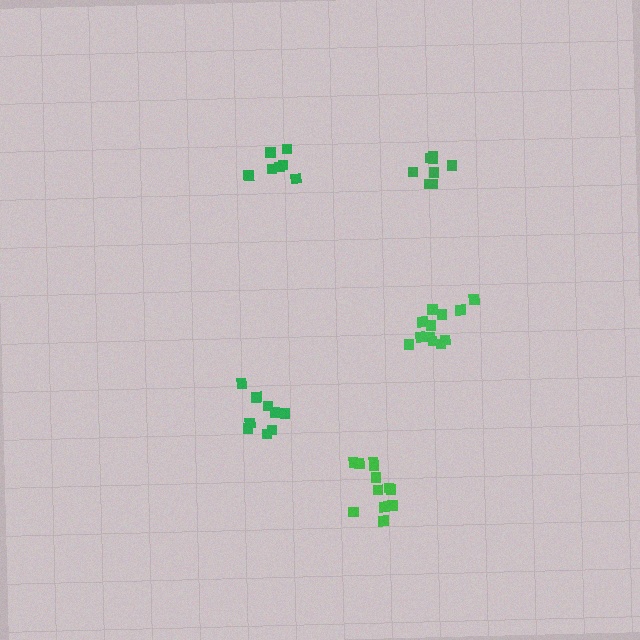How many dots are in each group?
Group 1: 7 dots, Group 2: 9 dots, Group 3: 8 dots, Group 4: 12 dots, Group 5: 12 dots (48 total).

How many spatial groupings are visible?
There are 5 spatial groupings.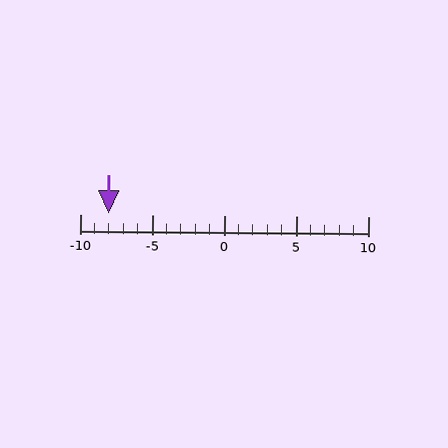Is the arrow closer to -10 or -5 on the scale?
The arrow is closer to -10.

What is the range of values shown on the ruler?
The ruler shows values from -10 to 10.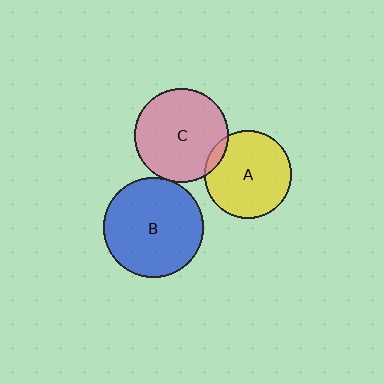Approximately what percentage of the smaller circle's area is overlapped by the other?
Approximately 5%.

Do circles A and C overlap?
Yes.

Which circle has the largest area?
Circle B (blue).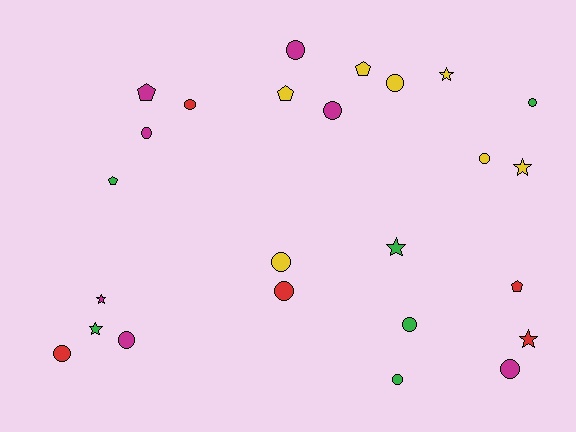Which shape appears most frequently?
Circle, with 14 objects.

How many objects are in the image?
There are 25 objects.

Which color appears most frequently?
Yellow, with 7 objects.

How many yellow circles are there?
There are 3 yellow circles.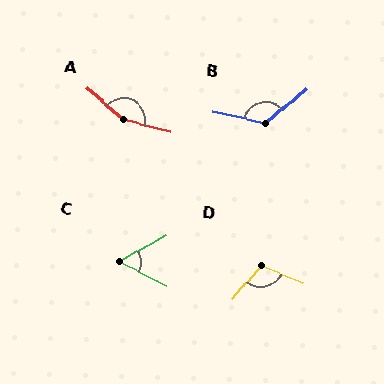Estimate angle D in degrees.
Approximately 108 degrees.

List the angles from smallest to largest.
C (56°), D (108°), B (128°), A (154°).